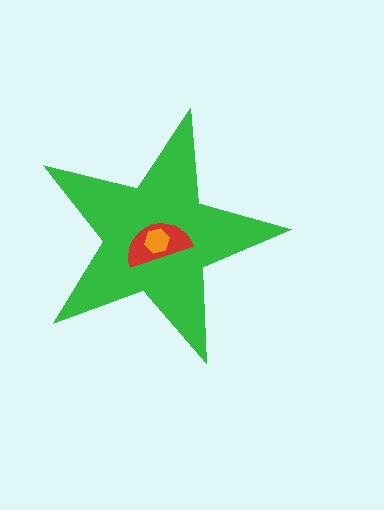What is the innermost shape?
The orange hexagon.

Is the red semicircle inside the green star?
Yes.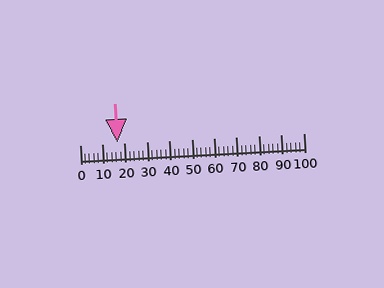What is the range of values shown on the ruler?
The ruler shows values from 0 to 100.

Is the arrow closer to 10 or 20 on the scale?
The arrow is closer to 20.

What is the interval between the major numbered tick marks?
The major tick marks are spaced 10 units apart.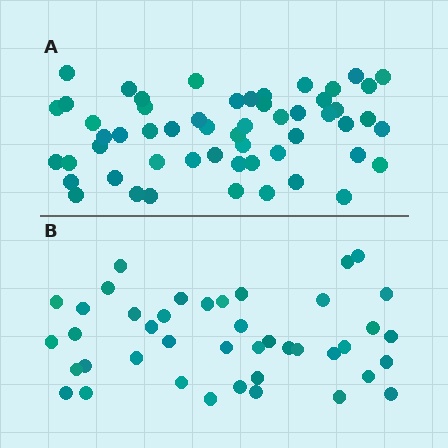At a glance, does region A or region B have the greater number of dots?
Region A (the top region) has more dots.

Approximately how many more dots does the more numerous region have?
Region A has approximately 15 more dots than region B.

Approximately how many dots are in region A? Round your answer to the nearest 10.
About 60 dots. (The exact count is 55, which rounds to 60.)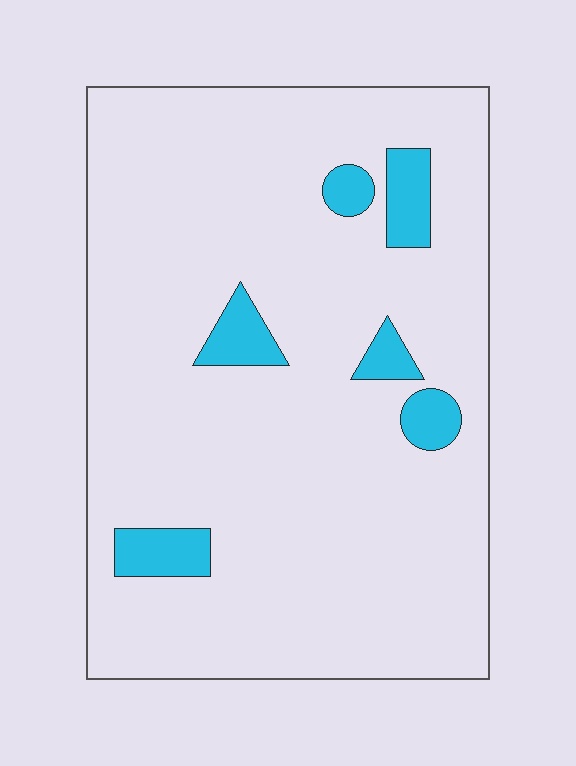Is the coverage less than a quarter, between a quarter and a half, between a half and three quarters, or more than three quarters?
Less than a quarter.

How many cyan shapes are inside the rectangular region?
6.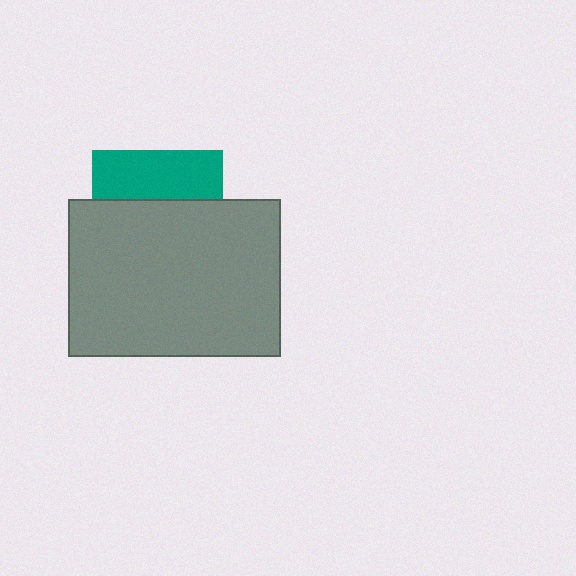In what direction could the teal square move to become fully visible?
The teal square could move up. That would shift it out from behind the gray rectangle entirely.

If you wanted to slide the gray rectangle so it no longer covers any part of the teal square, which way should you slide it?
Slide it down — that is the most direct way to separate the two shapes.